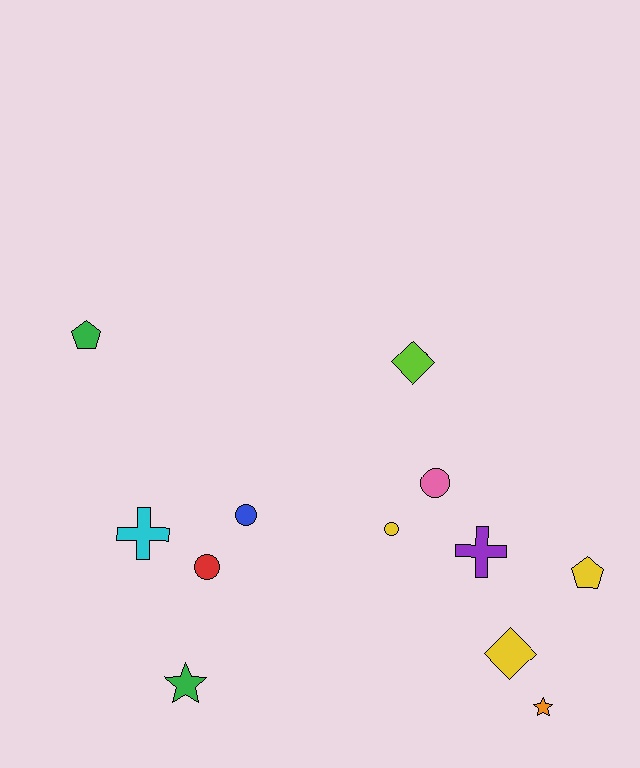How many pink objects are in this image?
There is 1 pink object.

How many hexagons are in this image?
There are no hexagons.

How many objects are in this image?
There are 12 objects.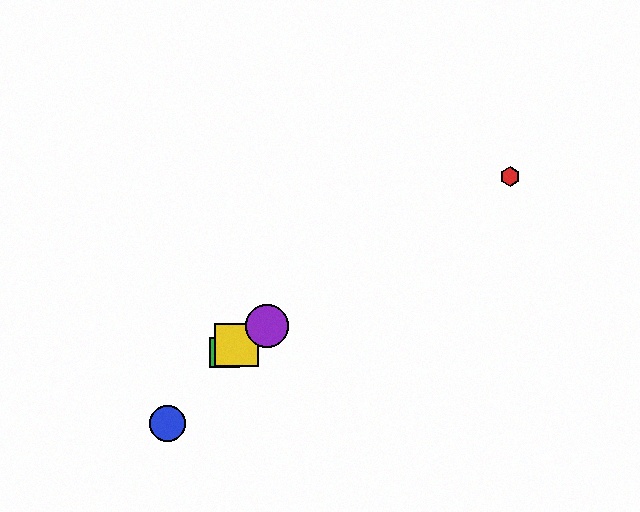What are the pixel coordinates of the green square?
The green square is at (225, 352).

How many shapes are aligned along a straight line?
4 shapes (the red hexagon, the green square, the yellow square, the purple circle) are aligned along a straight line.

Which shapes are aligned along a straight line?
The red hexagon, the green square, the yellow square, the purple circle are aligned along a straight line.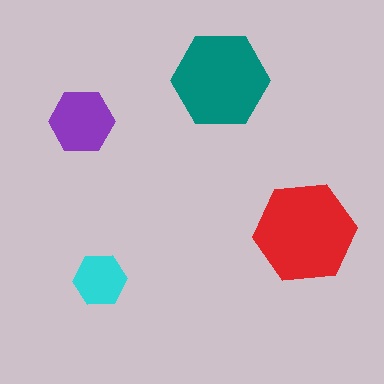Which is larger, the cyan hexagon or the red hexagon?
The red one.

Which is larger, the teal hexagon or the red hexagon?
The red one.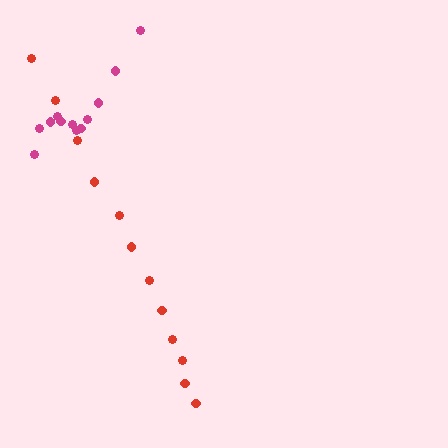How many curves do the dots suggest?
There are 2 distinct paths.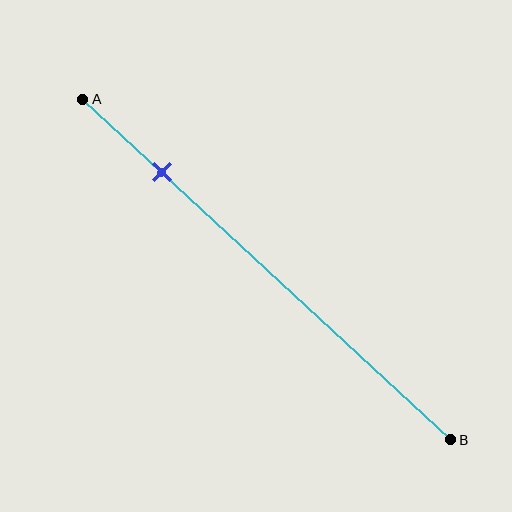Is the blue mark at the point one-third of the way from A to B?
No, the mark is at about 20% from A, not at the 33% one-third point.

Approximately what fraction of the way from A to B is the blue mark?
The blue mark is approximately 20% of the way from A to B.